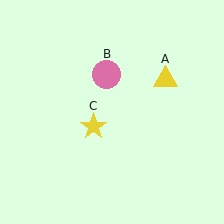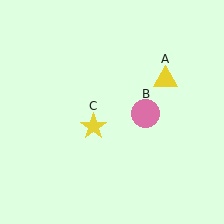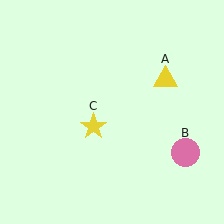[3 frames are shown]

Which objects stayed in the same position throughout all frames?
Yellow triangle (object A) and yellow star (object C) remained stationary.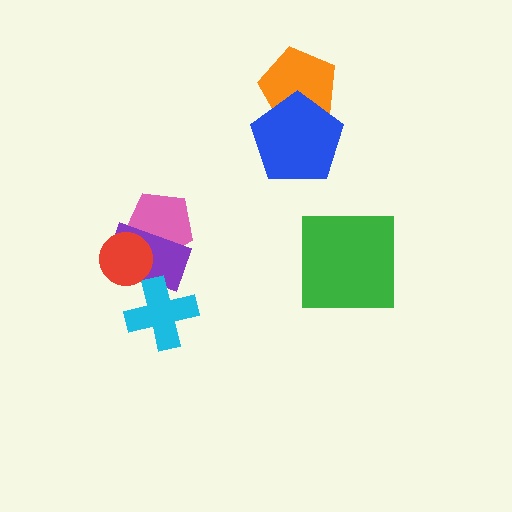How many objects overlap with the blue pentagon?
1 object overlaps with the blue pentagon.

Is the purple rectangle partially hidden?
Yes, it is partially covered by another shape.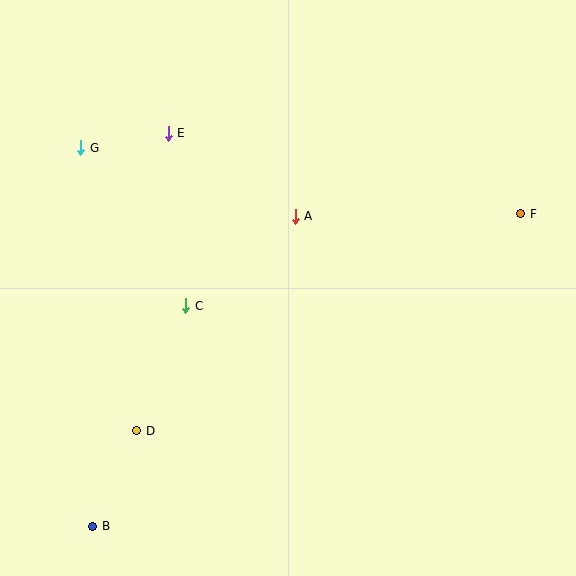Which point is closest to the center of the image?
Point A at (295, 216) is closest to the center.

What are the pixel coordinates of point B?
Point B is at (93, 526).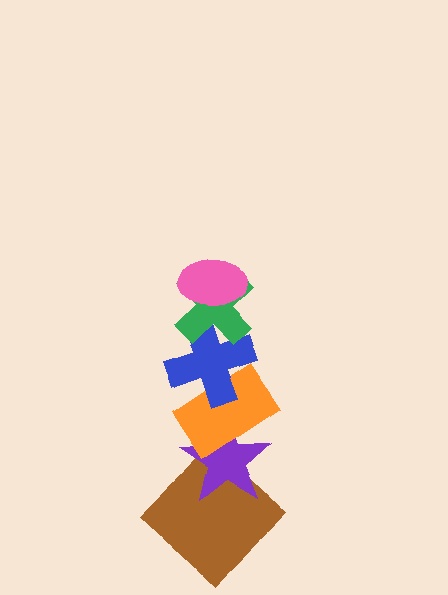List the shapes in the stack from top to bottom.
From top to bottom: the pink ellipse, the green cross, the blue cross, the orange rectangle, the purple star, the brown diamond.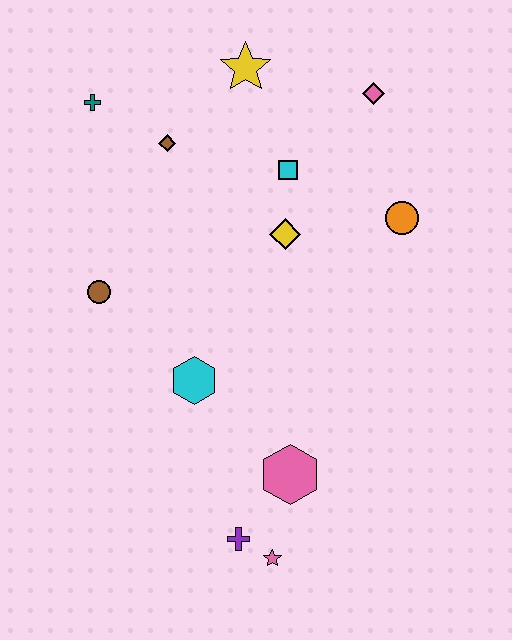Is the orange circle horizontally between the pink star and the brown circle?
No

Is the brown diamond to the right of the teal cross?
Yes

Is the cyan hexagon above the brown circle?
No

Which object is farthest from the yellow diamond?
The pink star is farthest from the yellow diamond.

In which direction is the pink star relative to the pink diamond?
The pink star is below the pink diamond.